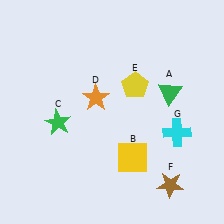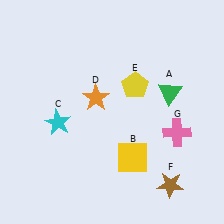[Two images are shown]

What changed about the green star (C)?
In Image 1, C is green. In Image 2, it changed to cyan.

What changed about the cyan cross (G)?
In Image 1, G is cyan. In Image 2, it changed to pink.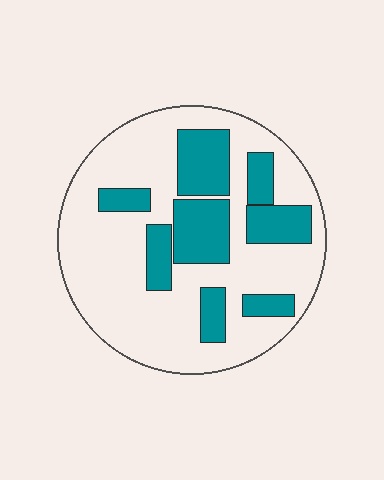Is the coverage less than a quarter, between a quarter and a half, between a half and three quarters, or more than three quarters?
Between a quarter and a half.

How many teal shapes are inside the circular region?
8.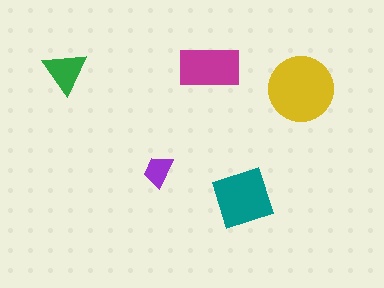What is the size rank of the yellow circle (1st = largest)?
1st.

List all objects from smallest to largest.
The purple trapezoid, the green triangle, the magenta rectangle, the teal square, the yellow circle.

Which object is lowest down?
The teal square is bottommost.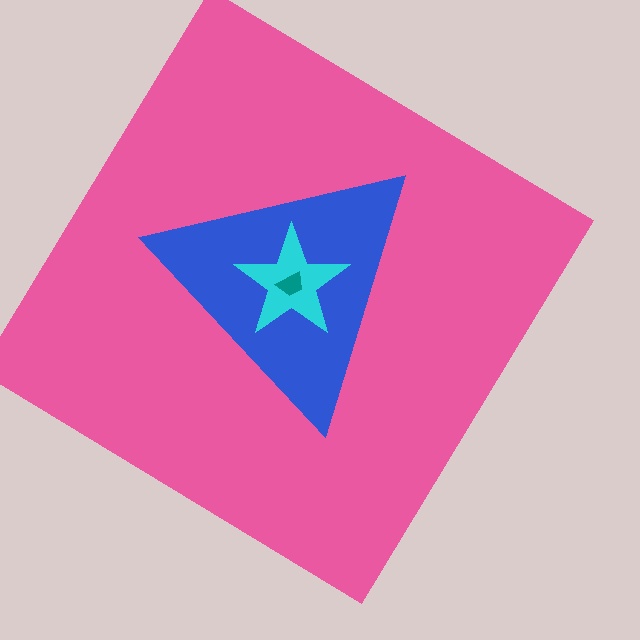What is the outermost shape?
The pink diamond.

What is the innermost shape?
The teal trapezoid.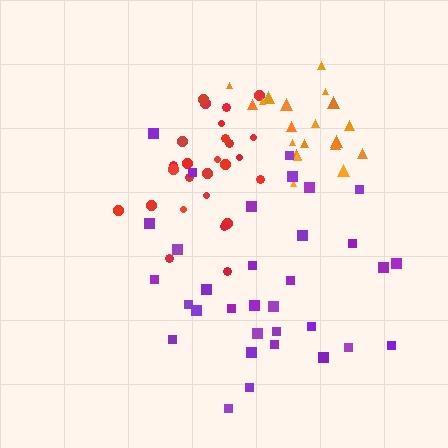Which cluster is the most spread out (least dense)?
Purple.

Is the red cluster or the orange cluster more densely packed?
Orange.